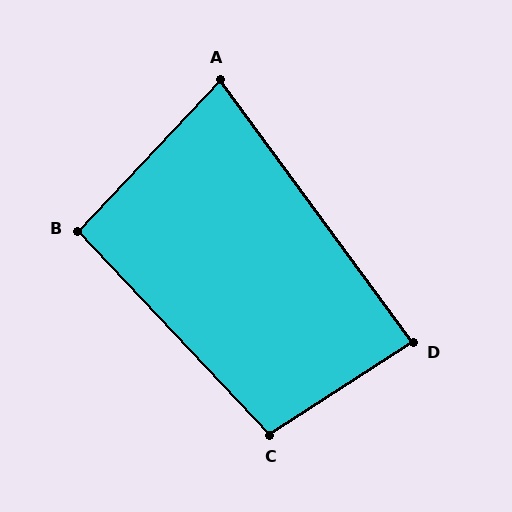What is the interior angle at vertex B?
Approximately 94 degrees (approximately right).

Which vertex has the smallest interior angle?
A, at approximately 79 degrees.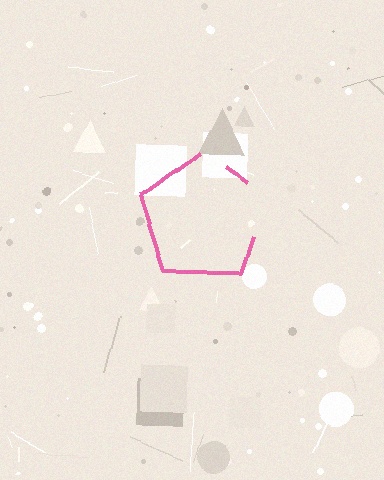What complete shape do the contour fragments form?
The contour fragments form a pentagon.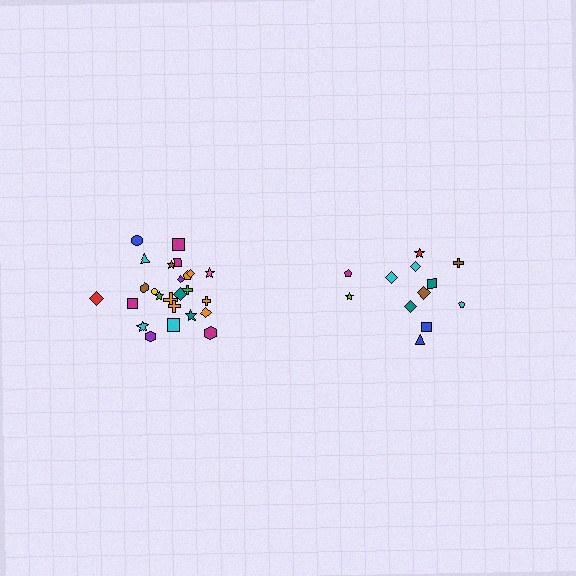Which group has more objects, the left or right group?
The left group.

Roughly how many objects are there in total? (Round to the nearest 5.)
Roughly 35 objects in total.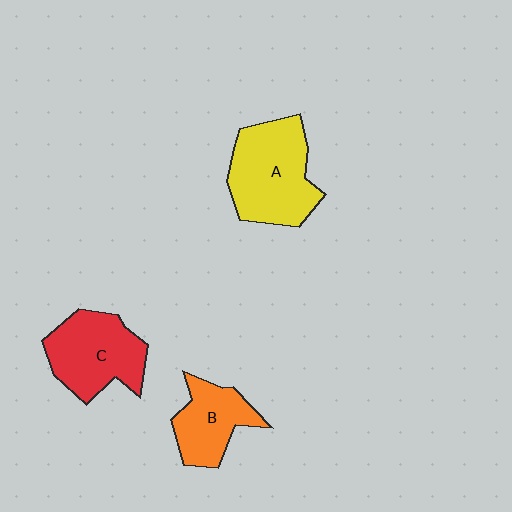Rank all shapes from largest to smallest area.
From largest to smallest: A (yellow), C (red), B (orange).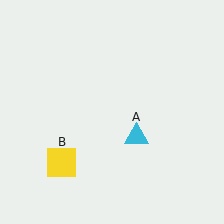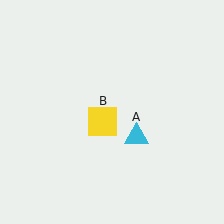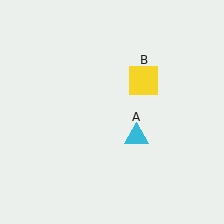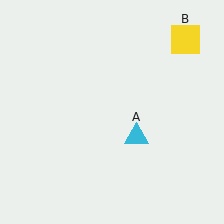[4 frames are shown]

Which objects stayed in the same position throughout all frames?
Cyan triangle (object A) remained stationary.